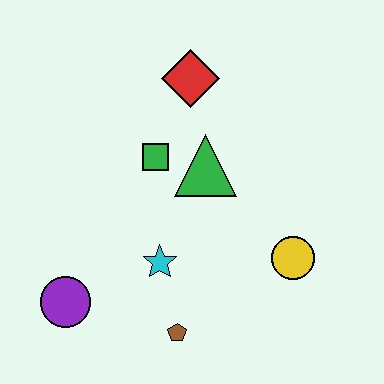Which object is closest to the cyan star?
The brown pentagon is closest to the cyan star.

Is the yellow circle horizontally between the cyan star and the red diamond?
No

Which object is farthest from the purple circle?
The red diamond is farthest from the purple circle.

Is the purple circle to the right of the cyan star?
No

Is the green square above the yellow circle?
Yes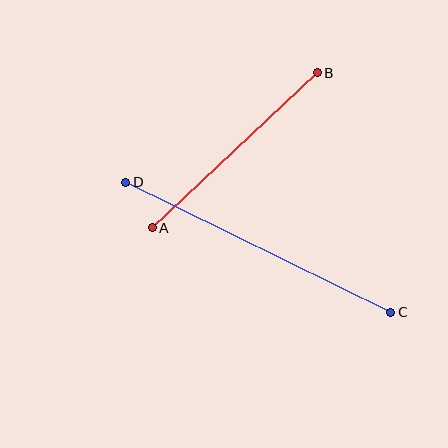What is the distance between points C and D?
The distance is approximately 296 pixels.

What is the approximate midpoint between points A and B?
The midpoint is at approximately (235, 150) pixels.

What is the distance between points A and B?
The distance is approximately 226 pixels.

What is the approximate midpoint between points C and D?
The midpoint is at approximately (258, 247) pixels.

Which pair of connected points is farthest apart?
Points C and D are farthest apart.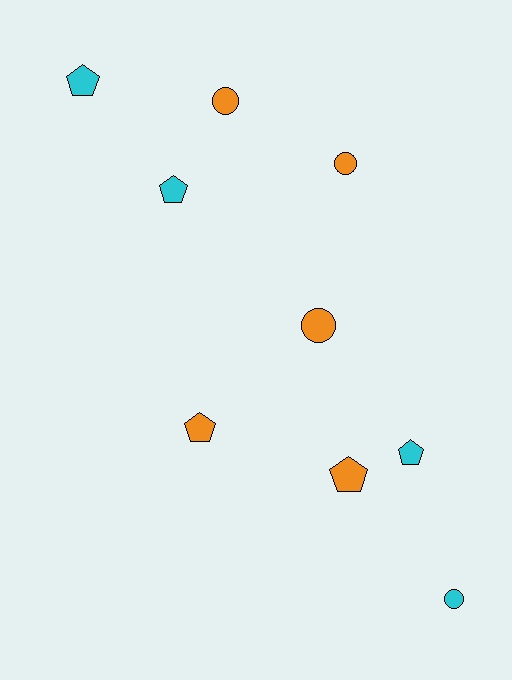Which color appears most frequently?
Orange, with 5 objects.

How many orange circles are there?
There are 3 orange circles.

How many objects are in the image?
There are 9 objects.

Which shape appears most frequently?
Pentagon, with 5 objects.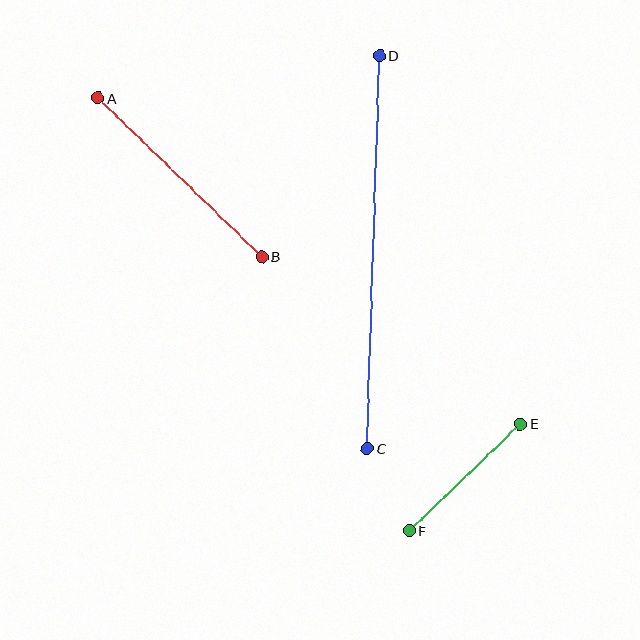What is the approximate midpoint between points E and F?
The midpoint is at approximately (465, 477) pixels.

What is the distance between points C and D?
The distance is approximately 393 pixels.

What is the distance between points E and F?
The distance is approximately 154 pixels.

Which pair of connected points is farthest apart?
Points C and D are farthest apart.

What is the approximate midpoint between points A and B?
The midpoint is at approximately (180, 177) pixels.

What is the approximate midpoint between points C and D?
The midpoint is at approximately (373, 252) pixels.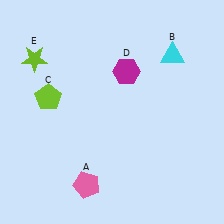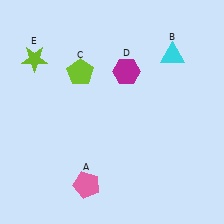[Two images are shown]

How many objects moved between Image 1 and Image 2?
1 object moved between the two images.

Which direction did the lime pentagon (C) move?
The lime pentagon (C) moved right.